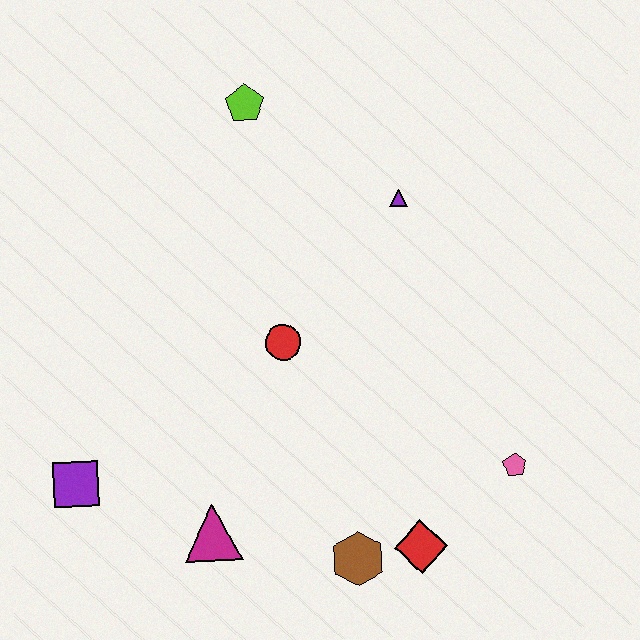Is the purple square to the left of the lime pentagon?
Yes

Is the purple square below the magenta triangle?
No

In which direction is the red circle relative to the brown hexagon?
The red circle is above the brown hexagon.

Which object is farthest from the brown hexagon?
The lime pentagon is farthest from the brown hexagon.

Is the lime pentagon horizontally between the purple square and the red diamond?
Yes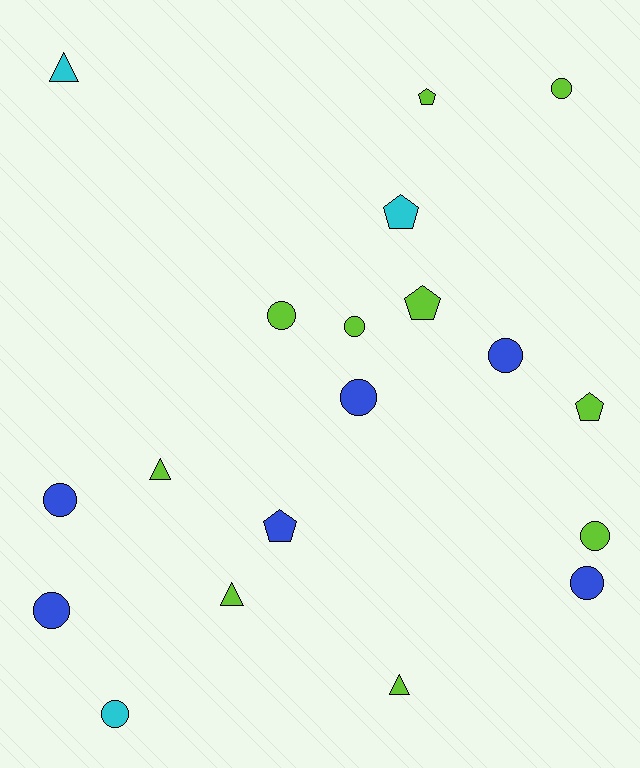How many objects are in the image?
There are 19 objects.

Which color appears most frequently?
Lime, with 10 objects.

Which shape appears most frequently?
Circle, with 10 objects.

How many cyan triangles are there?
There is 1 cyan triangle.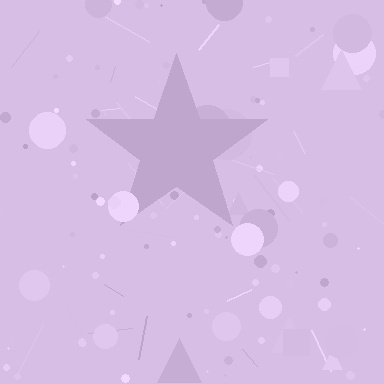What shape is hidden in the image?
A star is hidden in the image.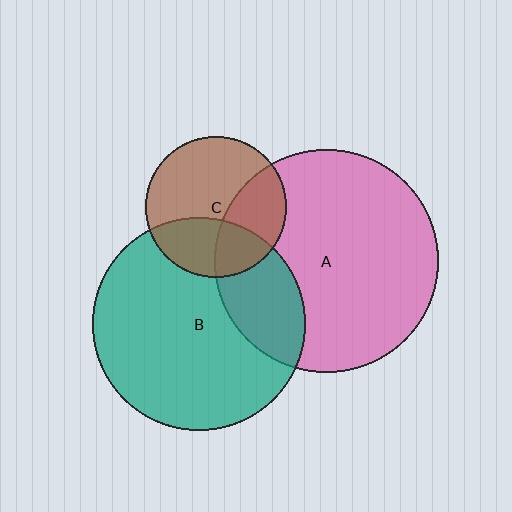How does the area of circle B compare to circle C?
Approximately 2.3 times.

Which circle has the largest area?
Circle A (pink).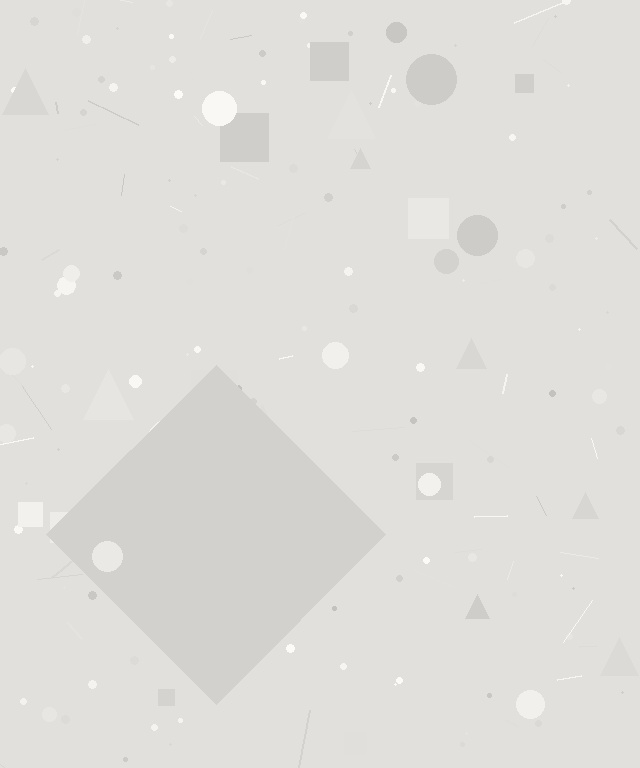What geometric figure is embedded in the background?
A diamond is embedded in the background.